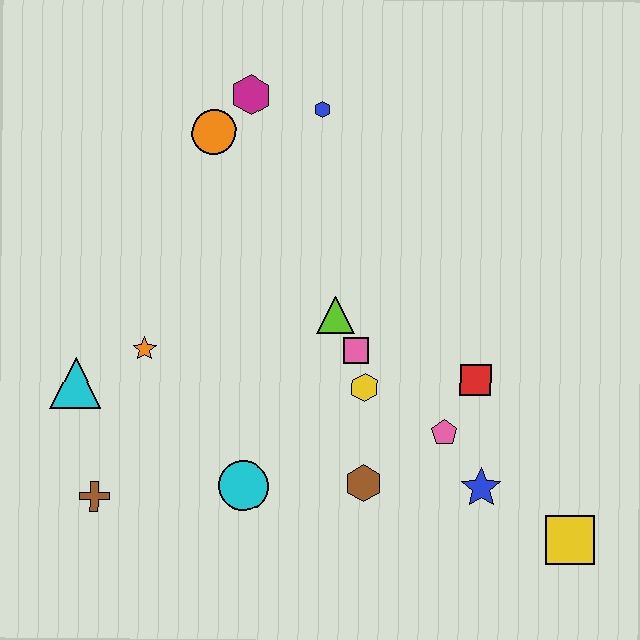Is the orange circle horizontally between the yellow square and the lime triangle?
No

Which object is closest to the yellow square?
The blue star is closest to the yellow square.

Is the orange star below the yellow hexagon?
No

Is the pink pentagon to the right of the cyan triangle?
Yes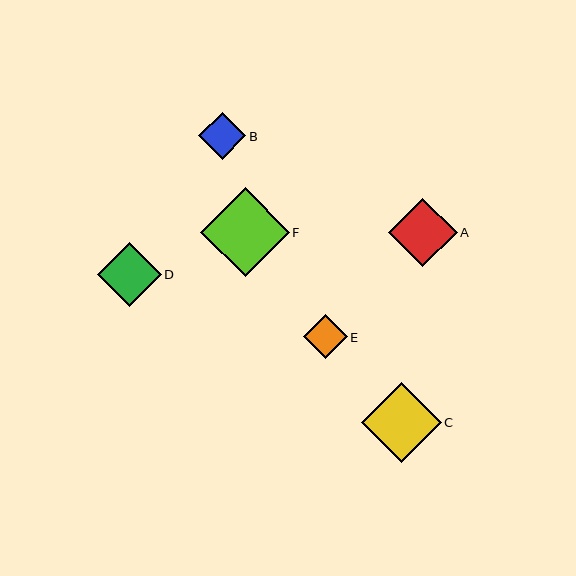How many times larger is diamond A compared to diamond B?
Diamond A is approximately 1.4 times the size of diamond B.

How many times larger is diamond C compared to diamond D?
Diamond C is approximately 1.2 times the size of diamond D.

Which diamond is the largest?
Diamond F is the largest with a size of approximately 89 pixels.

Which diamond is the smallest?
Diamond E is the smallest with a size of approximately 43 pixels.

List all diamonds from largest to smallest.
From largest to smallest: F, C, A, D, B, E.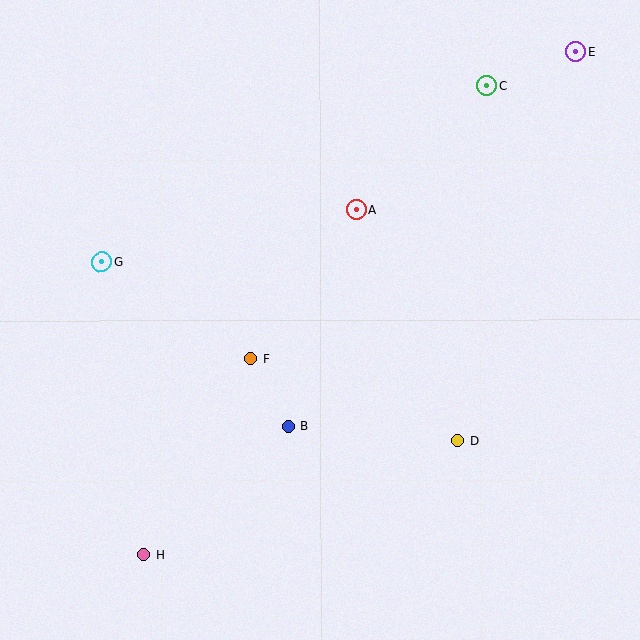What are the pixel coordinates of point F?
Point F is at (251, 359).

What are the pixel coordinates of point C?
Point C is at (487, 85).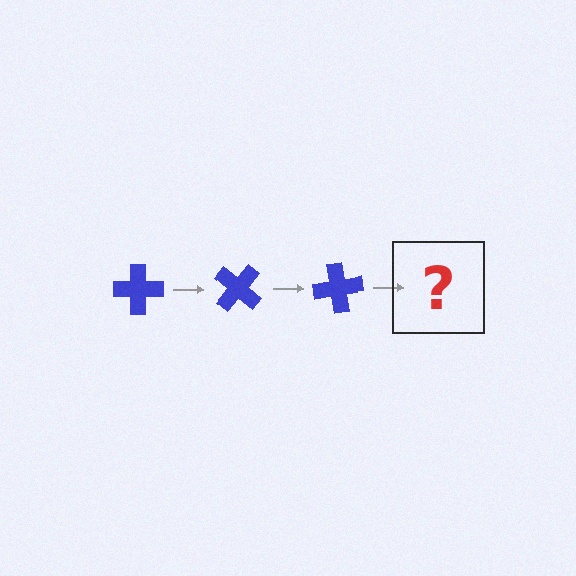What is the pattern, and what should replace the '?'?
The pattern is that the cross rotates 40 degrees each step. The '?' should be a blue cross rotated 120 degrees.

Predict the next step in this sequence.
The next step is a blue cross rotated 120 degrees.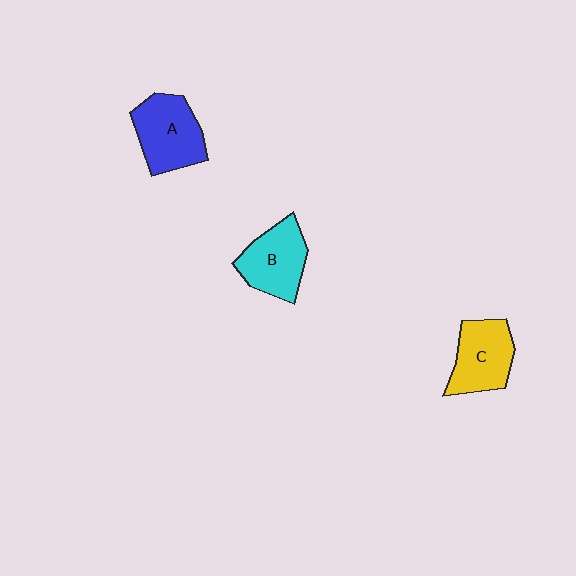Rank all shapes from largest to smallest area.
From largest to smallest: A (blue), B (cyan), C (yellow).